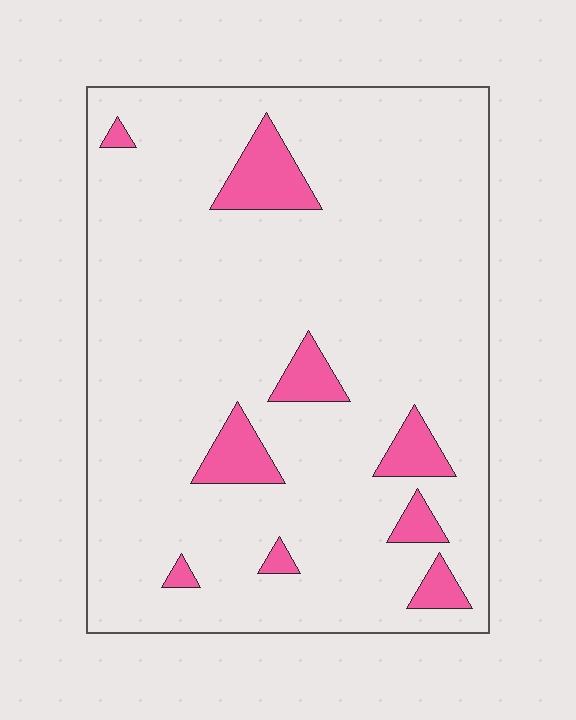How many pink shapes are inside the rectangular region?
9.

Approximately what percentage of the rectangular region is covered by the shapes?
Approximately 10%.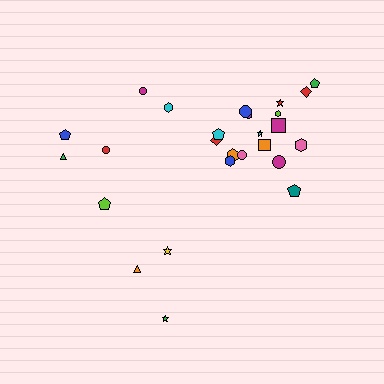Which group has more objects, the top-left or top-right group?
The top-right group.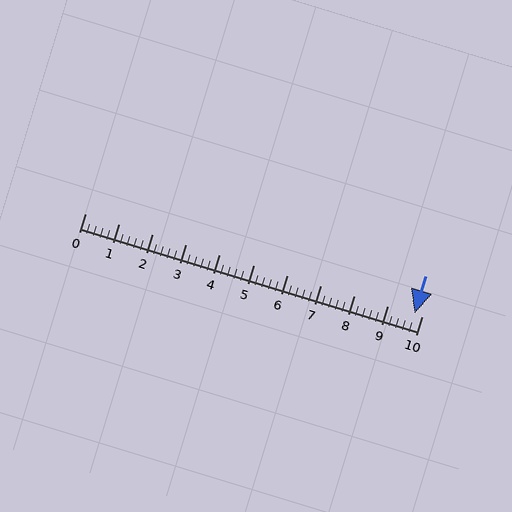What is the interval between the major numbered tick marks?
The major tick marks are spaced 1 units apart.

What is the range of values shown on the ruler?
The ruler shows values from 0 to 10.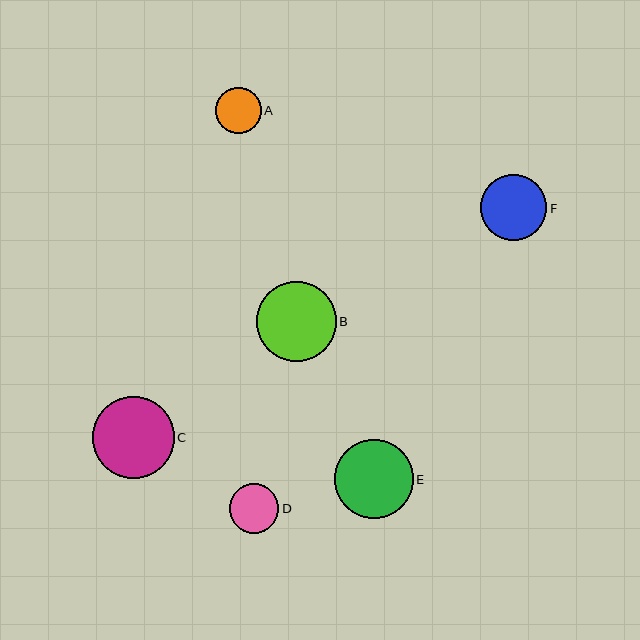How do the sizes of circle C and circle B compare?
Circle C and circle B are approximately the same size.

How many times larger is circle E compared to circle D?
Circle E is approximately 1.6 times the size of circle D.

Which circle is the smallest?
Circle A is the smallest with a size of approximately 46 pixels.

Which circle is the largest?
Circle C is the largest with a size of approximately 82 pixels.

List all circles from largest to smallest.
From largest to smallest: C, B, E, F, D, A.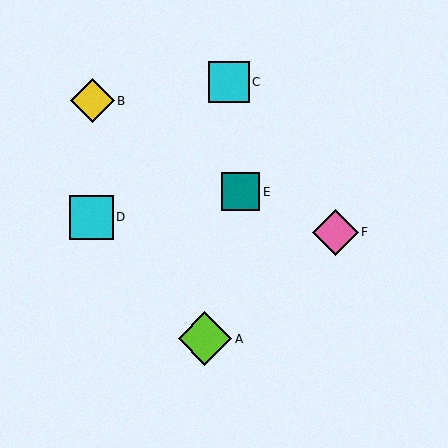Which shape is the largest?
The lime diamond (labeled A) is the largest.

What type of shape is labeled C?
Shape C is a cyan square.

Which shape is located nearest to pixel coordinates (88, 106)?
The yellow diamond (labeled B) at (93, 101) is nearest to that location.